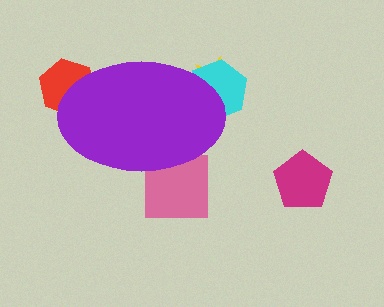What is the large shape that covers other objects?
A purple ellipse.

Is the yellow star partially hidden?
Yes, the yellow star is partially hidden behind the purple ellipse.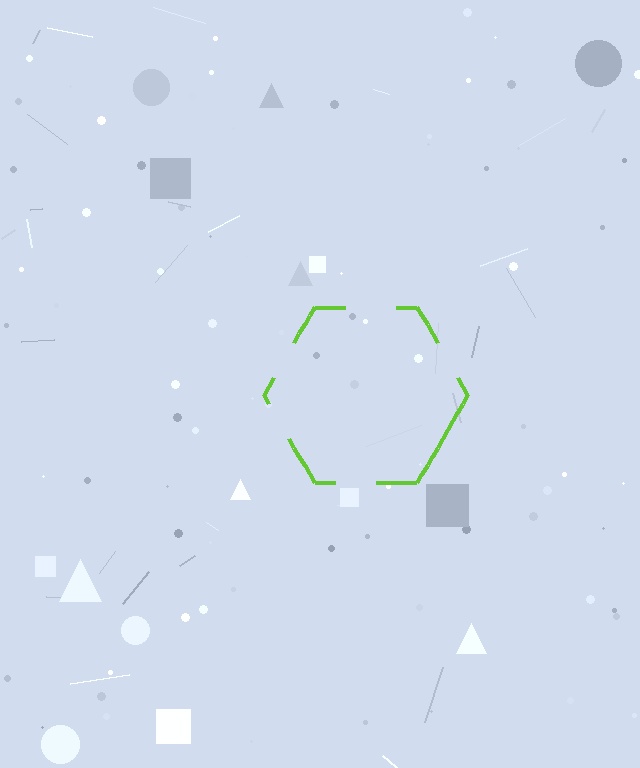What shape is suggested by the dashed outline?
The dashed outline suggests a hexagon.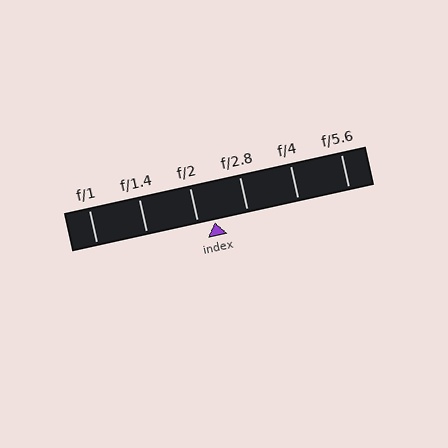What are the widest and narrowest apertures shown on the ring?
The widest aperture shown is f/1 and the narrowest is f/5.6.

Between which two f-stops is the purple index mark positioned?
The index mark is between f/2 and f/2.8.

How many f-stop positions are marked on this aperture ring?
There are 6 f-stop positions marked.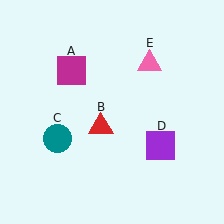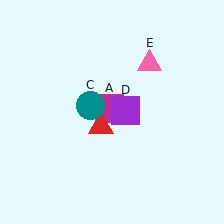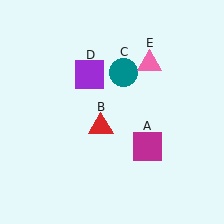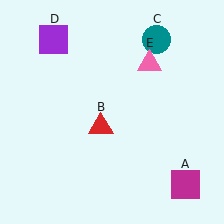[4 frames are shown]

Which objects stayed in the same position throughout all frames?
Red triangle (object B) and pink triangle (object E) remained stationary.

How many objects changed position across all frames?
3 objects changed position: magenta square (object A), teal circle (object C), purple square (object D).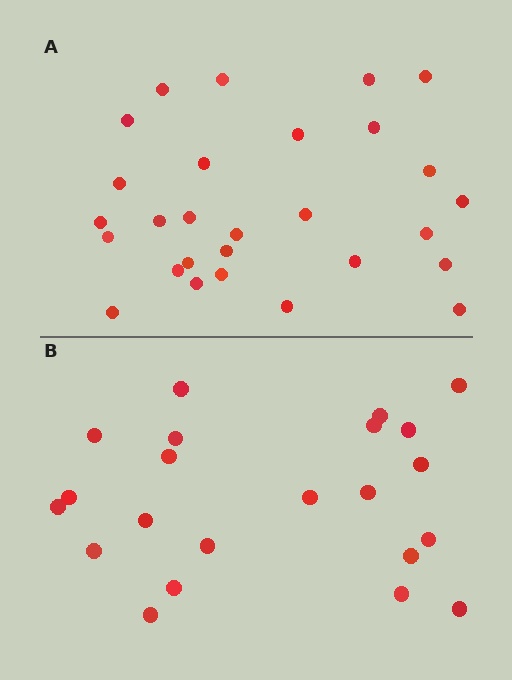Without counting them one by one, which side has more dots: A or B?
Region A (the top region) has more dots.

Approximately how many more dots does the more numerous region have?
Region A has about 6 more dots than region B.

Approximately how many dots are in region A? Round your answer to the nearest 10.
About 30 dots. (The exact count is 28, which rounds to 30.)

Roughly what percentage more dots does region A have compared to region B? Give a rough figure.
About 25% more.